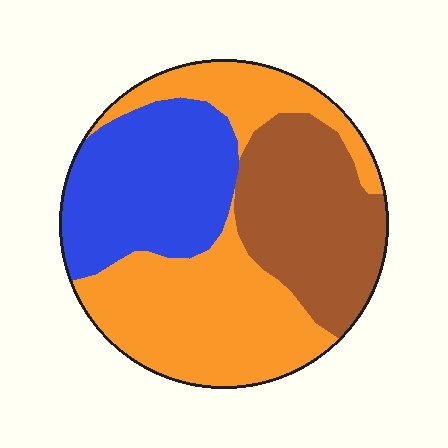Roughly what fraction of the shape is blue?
Blue covers about 30% of the shape.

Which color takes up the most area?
Orange, at roughly 45%.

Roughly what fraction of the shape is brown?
Brown takes up about one quarter (1/4) of the shape.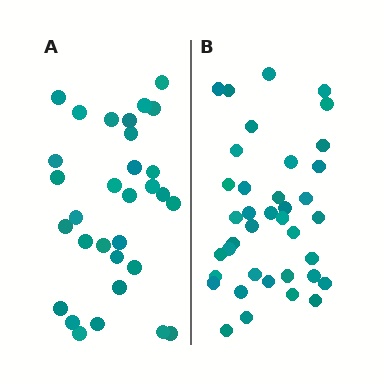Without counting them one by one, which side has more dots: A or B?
Region B (the right region) has more dots.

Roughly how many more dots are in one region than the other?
Region B has roughly 8 or so more dots than region A.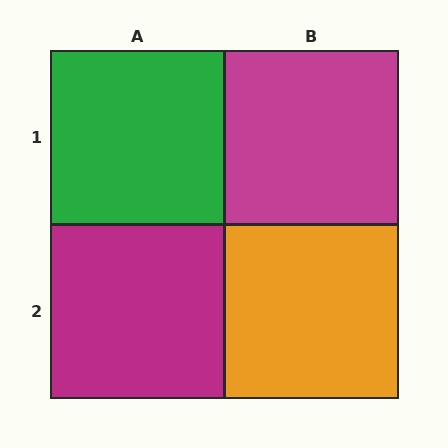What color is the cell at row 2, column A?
Magenta.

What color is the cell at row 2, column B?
Orange.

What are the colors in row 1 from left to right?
Green, magenta.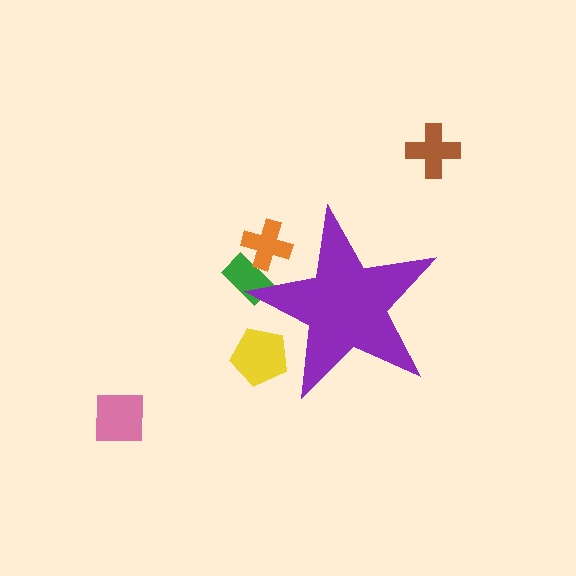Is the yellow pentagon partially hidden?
Yes, the yellow pentagon is partially hidden behind the purple star.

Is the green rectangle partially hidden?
Yes, the green rectangle is partially hidden behind the purple star.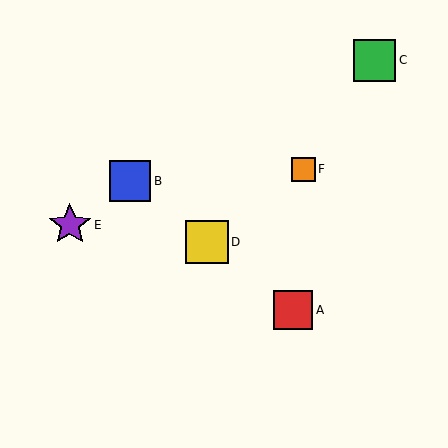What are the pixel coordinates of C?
Object C is at (375, 60).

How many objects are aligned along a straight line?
3 objects (A, B, D) are aligned along a straight line.